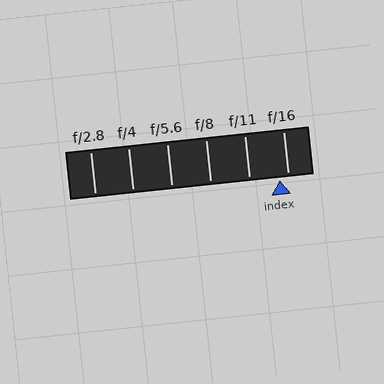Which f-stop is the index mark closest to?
The index mark is closest to f/16.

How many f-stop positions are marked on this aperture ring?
There are 6 f-stop positions marked.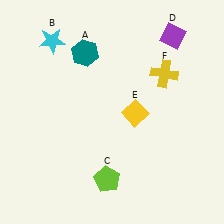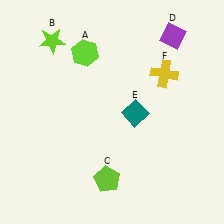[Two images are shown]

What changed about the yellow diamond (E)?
In Image 1, E is yellow. In Image 2, it changed to teal.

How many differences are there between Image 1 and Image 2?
There are 3 differences between the two images.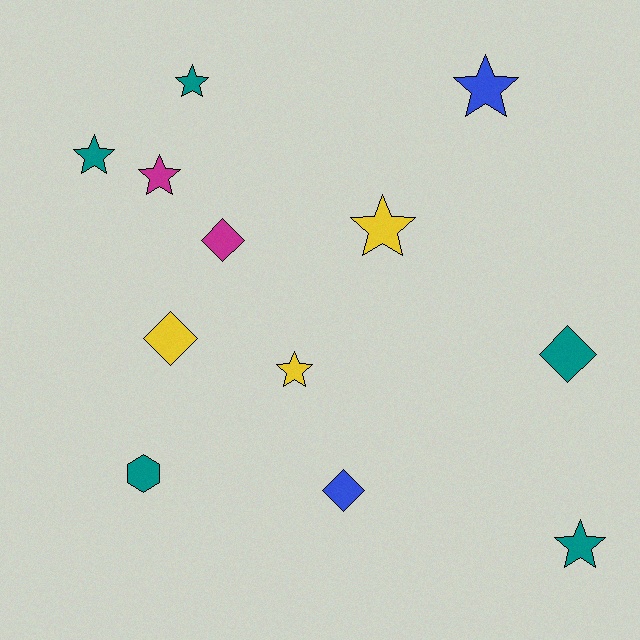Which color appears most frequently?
Teal, with 5 objects.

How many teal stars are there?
There are 3 teal stars.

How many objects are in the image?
There are 12 objects.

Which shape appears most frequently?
Star, with 7 objects.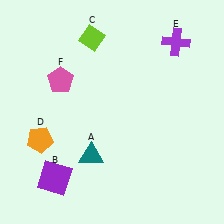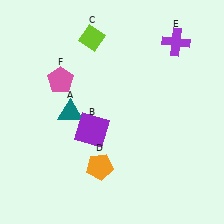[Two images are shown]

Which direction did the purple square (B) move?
The purple square (B) moved up.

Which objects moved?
The objects that moved are: the teal triangle (A), the purple square (B), the orange pentagon (D).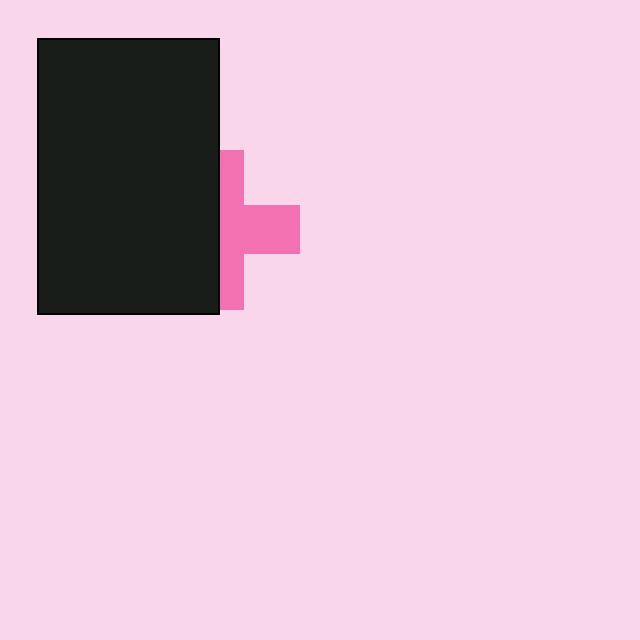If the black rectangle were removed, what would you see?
You would see the complete pink cross.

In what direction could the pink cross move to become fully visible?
The pink cross could move right. That would shift it out from behind the black rectangle entirely.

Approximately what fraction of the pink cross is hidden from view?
Roughly 50% of the pink cross is hidden behind the black rectangle.